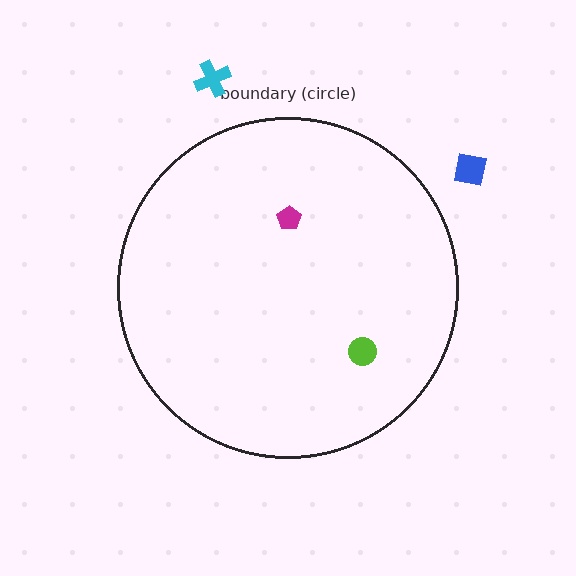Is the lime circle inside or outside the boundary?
Inside.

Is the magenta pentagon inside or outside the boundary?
Inside.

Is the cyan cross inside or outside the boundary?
Outside.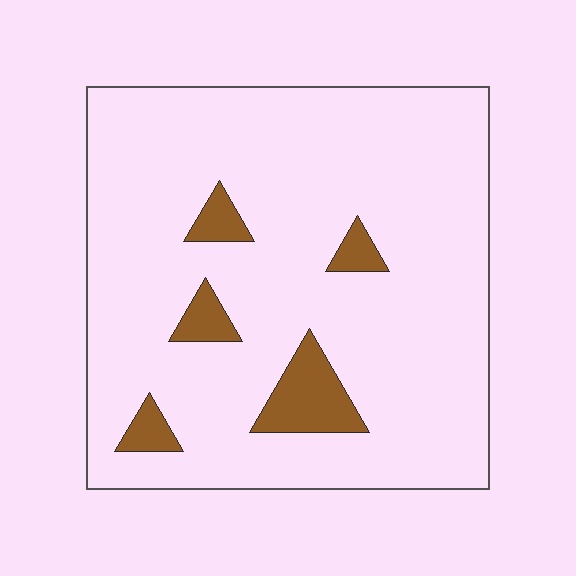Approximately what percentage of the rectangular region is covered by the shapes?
Approximately 10%.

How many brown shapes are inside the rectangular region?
5.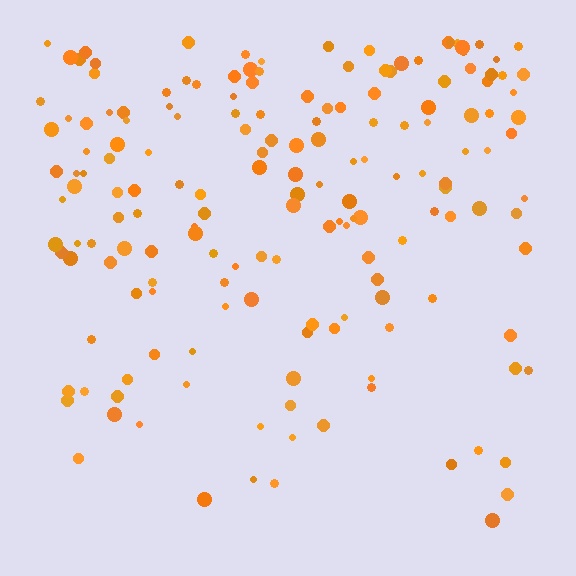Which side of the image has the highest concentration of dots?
The top.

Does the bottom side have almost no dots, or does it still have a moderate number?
Still a moderate number, just noticeably fewer than the top.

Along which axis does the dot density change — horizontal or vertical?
Vertical.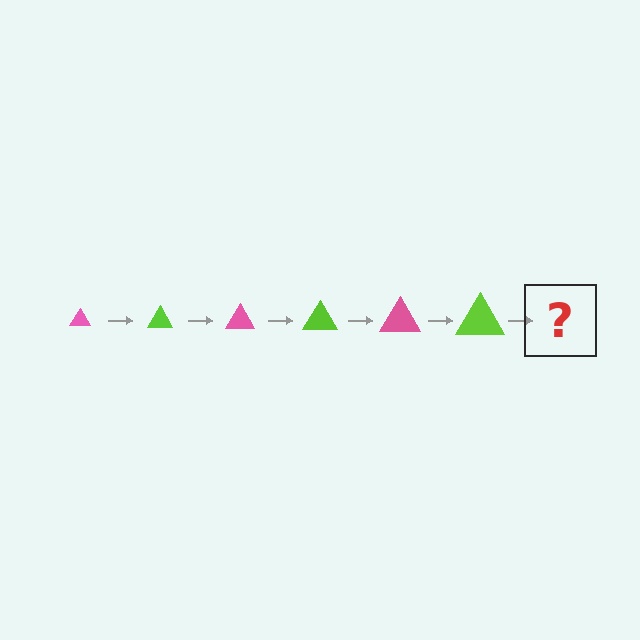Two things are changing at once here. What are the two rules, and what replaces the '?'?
The two rules are that the triangle grows larger each step and the color cycles through pink and lime. The '?' should be a pink triangle, larger than the previous one.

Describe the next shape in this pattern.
It should be a pink triangle, larger than the previous one.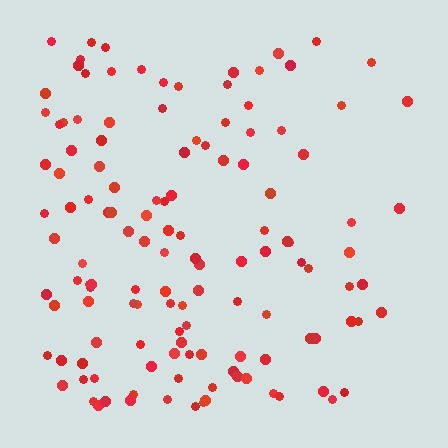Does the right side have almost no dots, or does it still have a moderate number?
Still a moderate number, just noticeably fewer than the left.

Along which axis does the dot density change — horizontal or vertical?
Horizontal.